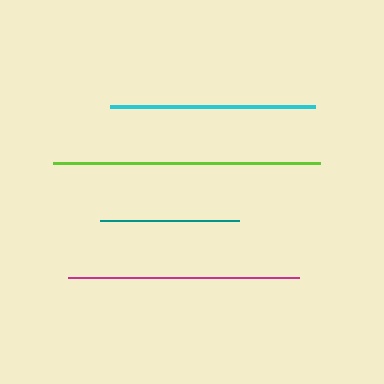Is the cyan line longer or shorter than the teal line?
The cyan line is longer than the teal line.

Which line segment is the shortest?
The teal line is the shortest at approximately 139 pixels.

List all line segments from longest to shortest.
From longest to shortest: lime, magenta, cyan, teal.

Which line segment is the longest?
The lime line is the longest at approximately 267 pixels.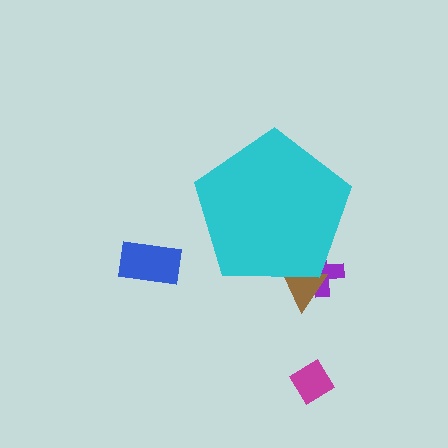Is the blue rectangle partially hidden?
No, the blue rectangle is fully visible.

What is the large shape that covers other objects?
A cyan pentagon.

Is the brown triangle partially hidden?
Yes, the brown triangle is partially hidden behind the cyan pentagon.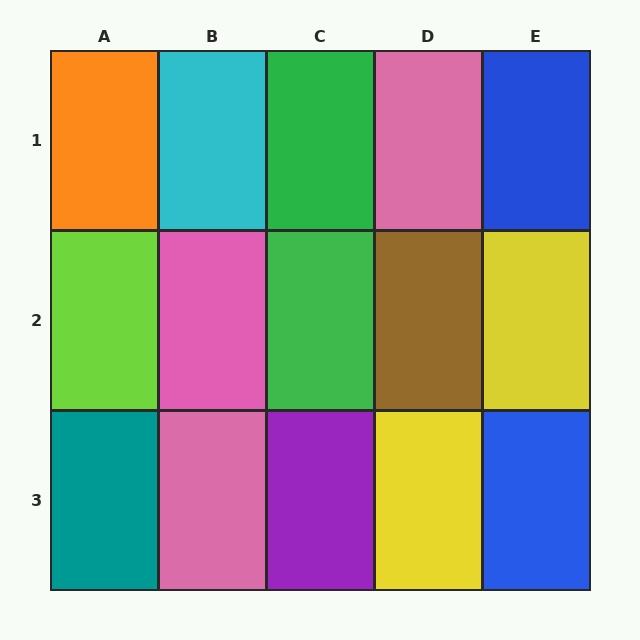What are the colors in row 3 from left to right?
Teal, pink, purple, yellow, blue.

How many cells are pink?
3 cells are pink.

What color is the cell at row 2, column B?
Pink.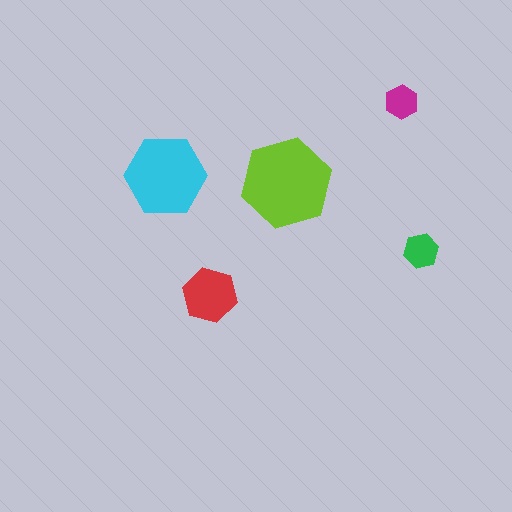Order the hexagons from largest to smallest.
the lime one, the cyan one, the red one, the green one, the magenta one.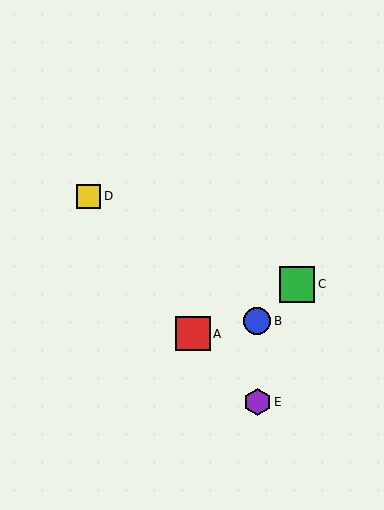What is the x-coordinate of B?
Object B is at x≈257.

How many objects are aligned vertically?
2 objects (B, E) are aligned vertically.